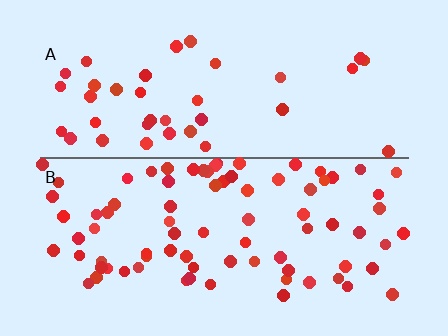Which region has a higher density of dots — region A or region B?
B (the bottom).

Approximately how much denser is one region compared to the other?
Approximately 2.1× — region B over region A.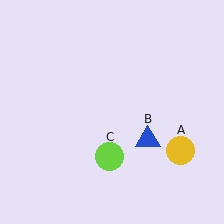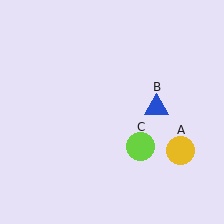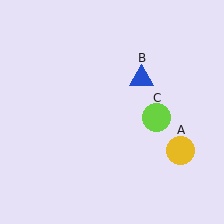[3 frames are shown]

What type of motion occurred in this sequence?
The blue triangle (object B), lime circle (object C) rotated counterclockwise around the center of the scene.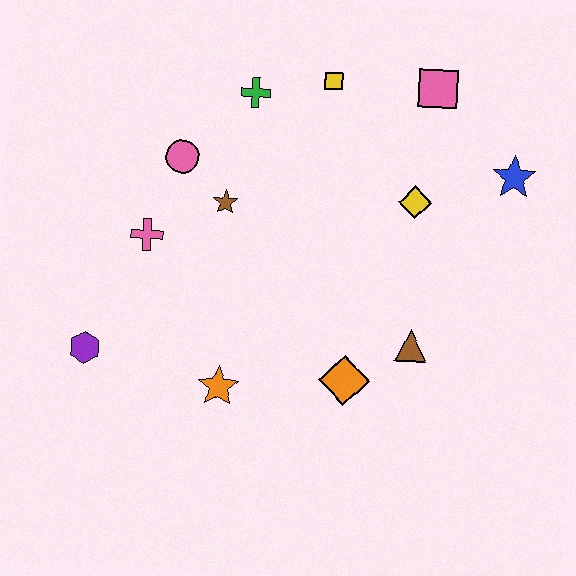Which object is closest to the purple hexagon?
The pink cross is closest to the purple hexagon.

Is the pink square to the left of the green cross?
No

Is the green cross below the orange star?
No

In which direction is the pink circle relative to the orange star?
The pink circle is above the orange star.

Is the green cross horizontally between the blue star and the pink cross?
Yes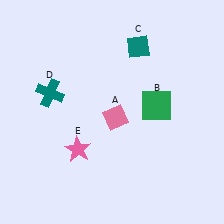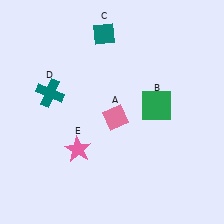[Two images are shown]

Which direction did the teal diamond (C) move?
The teal diamond (C) moved left.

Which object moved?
The teal diamond (C) moved left.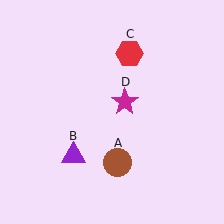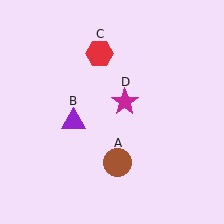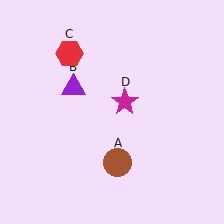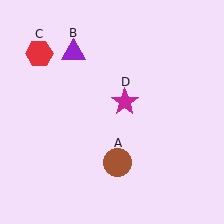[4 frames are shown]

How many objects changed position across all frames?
2 objects changed position: purple triangle (object B), red hexagon (object C).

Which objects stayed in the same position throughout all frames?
Brown circle (object A) and magenta star (object D) remained stationary.